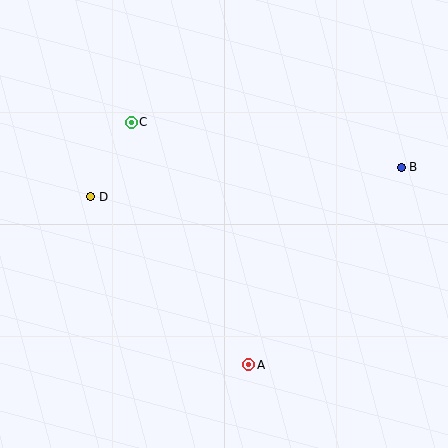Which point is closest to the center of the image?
Point D at (91, 197) is closest to the center.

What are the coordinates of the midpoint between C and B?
The midpoint between C and B is at (266, 145).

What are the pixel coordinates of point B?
Point B is at (401, 167).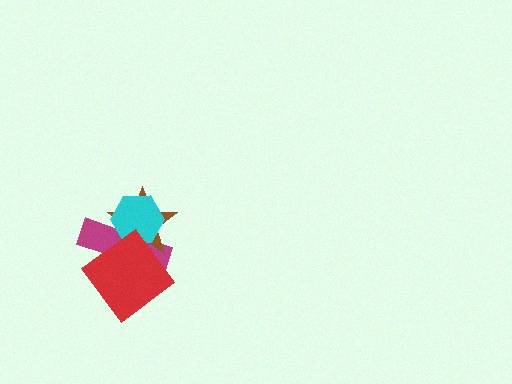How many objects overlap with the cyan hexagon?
3 objects overlap with the cyan hexagon.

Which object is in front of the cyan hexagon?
The red diamond is in front of the cyan hexagon.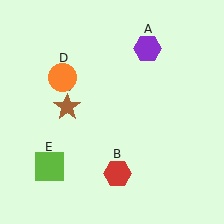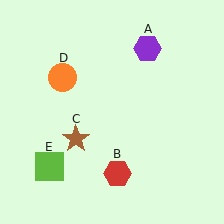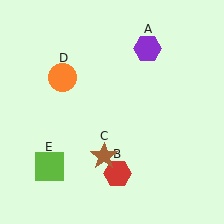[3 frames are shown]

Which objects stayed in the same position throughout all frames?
Purple hexagon (object A) and red hexagon (object B) and orange circle (object D) and lime square (object E) remained stationary.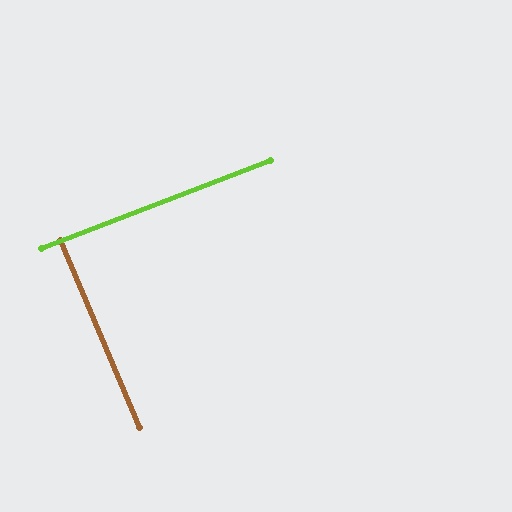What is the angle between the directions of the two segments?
Approximately 88 degrees.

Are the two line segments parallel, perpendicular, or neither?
Perpendicular — they meet at approximately 88°.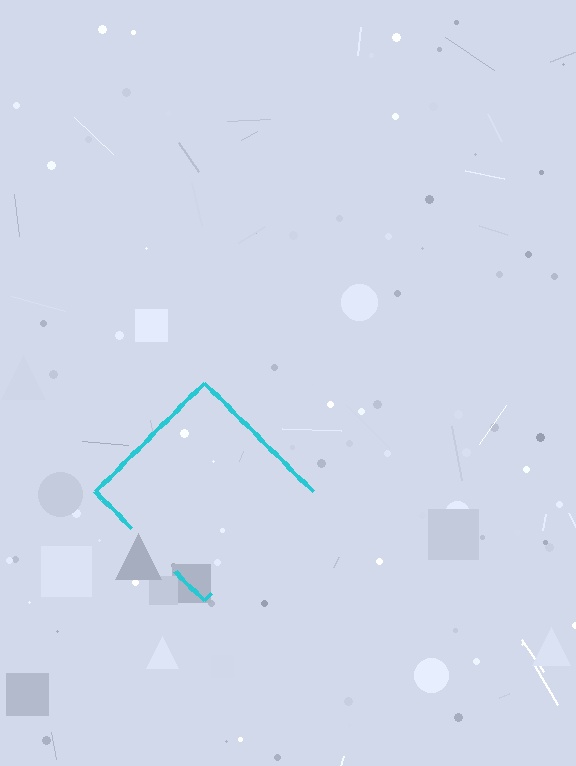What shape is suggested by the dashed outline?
The dashed outline suggests a diamond.